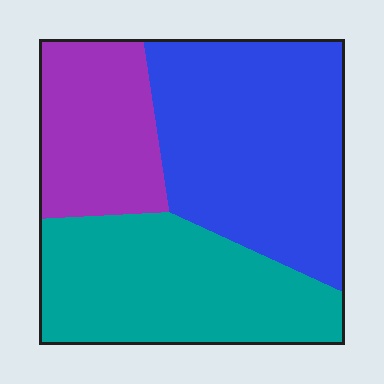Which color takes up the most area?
Blue, at roughly 40%.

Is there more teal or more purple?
Teal.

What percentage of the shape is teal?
Teal covers around 35% of the shape.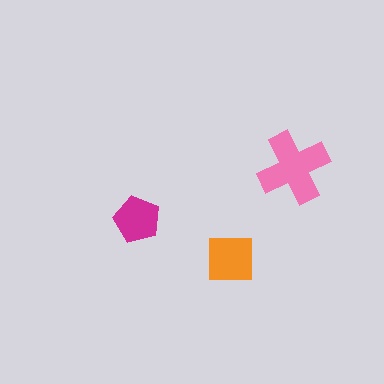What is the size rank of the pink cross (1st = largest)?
1st.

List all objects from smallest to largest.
The magenta pentagon, the orange square, the pink cross.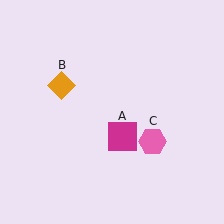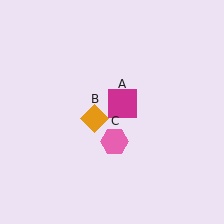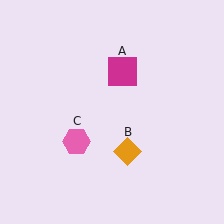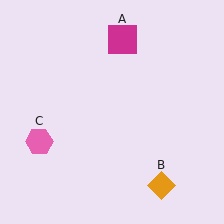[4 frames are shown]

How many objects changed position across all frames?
3 objects changed position: magenta square (object A), orange diamond (object B), pink hexagon (object C).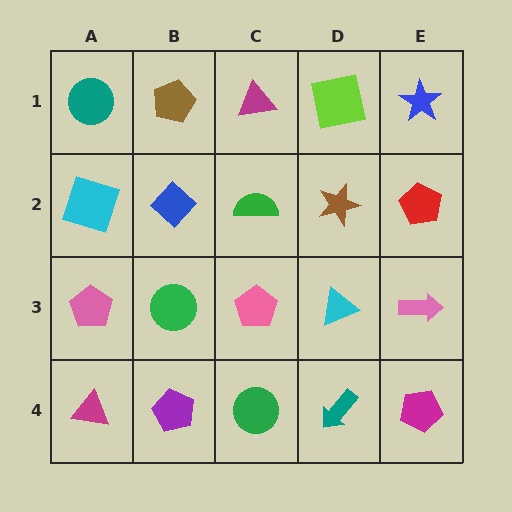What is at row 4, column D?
A teal arrow.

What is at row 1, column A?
A teal circle.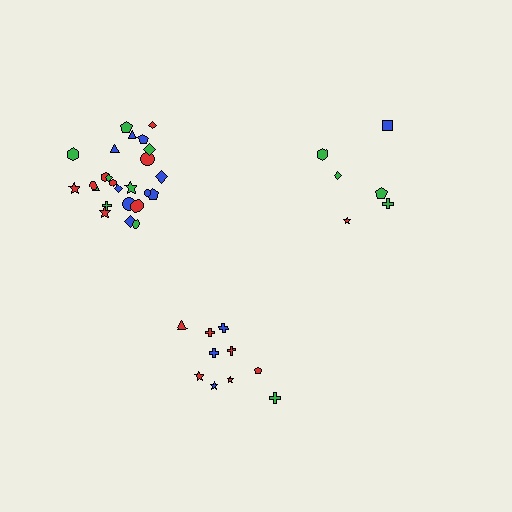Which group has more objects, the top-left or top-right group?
The top-left group.